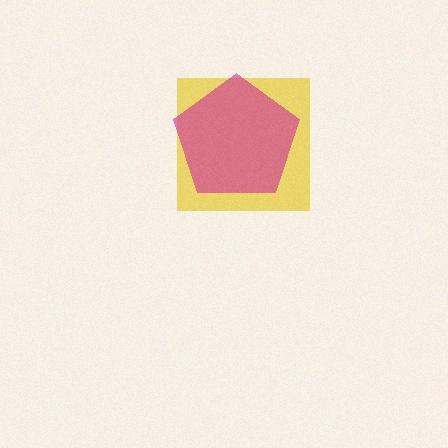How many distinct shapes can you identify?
There are 2 distinct shapes: a yellow square, a magenta pentagon.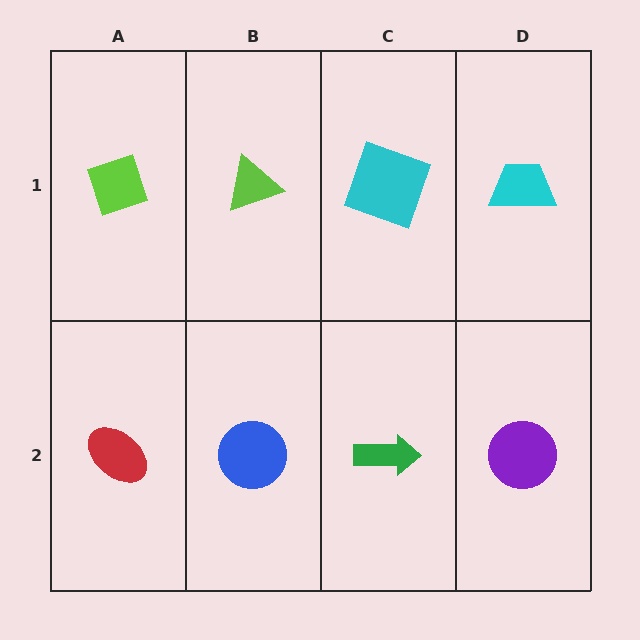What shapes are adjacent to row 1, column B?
A blue circle (row 2, column B), a lime diamond (row 1, column A), a cyan square (row 1, column C).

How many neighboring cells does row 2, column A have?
2.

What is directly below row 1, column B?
A blue circle.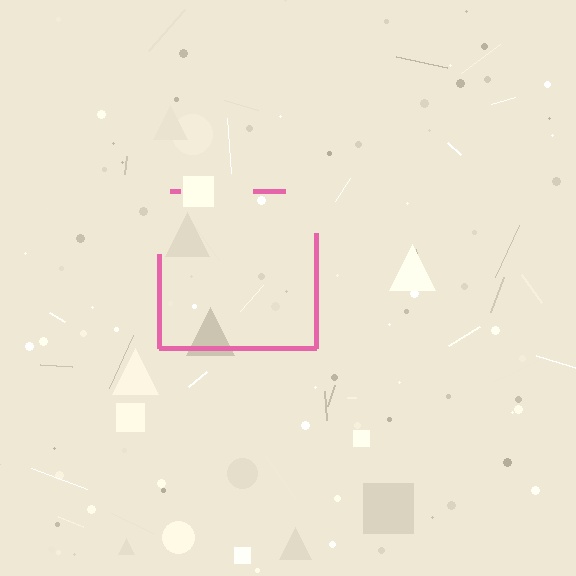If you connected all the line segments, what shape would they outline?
They would outline a square.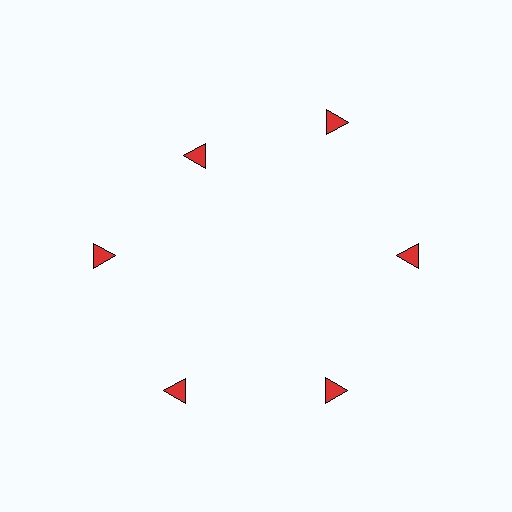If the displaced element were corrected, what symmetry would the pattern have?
It would have 6-fold rotational symmetry — the pattern would map onto itself every 60 degrees.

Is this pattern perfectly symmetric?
No. The 6 red triangles are arranged in a ring, but one element near the 11 o'clock position is pulled inward toward the center, breaking the 6-fold rotational symmetry.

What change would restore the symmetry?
The symmetry would be restored by moving it outward, back onto the ring so that all 6 triangles sit at equal angles and equal distance from the center.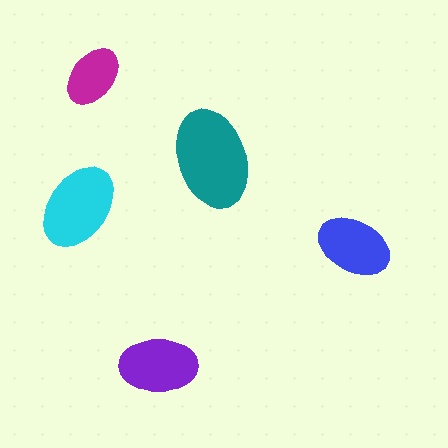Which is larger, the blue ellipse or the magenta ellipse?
The blue one.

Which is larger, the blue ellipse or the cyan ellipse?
The cyan one.